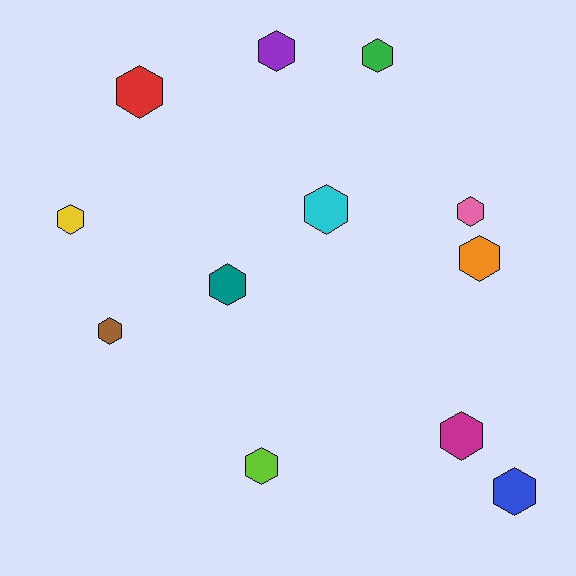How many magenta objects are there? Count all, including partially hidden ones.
There is 1 magenta object.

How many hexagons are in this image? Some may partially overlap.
There are 12 hexagons.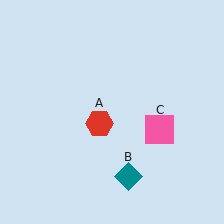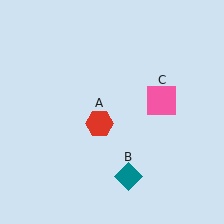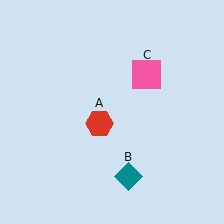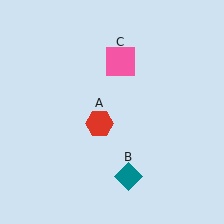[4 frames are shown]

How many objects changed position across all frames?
1 object changed position: pink square (object C).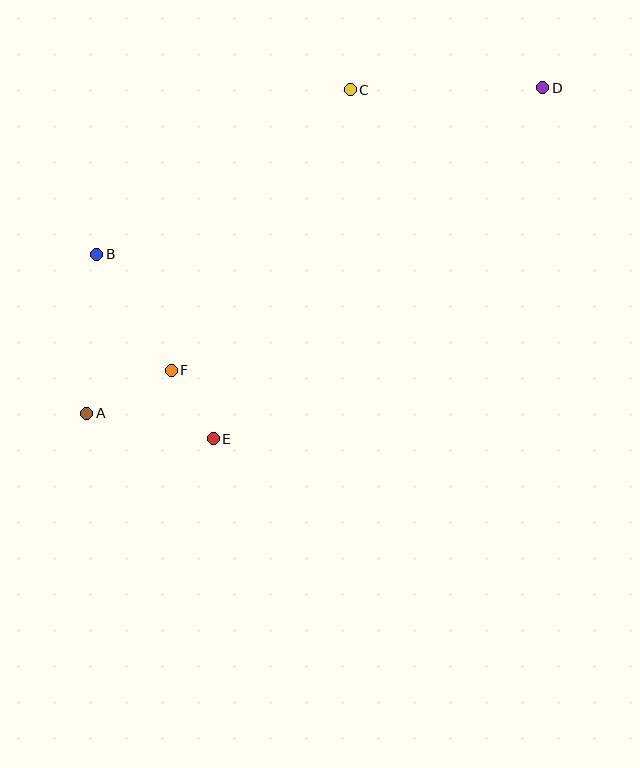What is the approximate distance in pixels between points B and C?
The distance between B and C is approximately 302 pixels.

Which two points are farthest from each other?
Points A and D are farthest from each other.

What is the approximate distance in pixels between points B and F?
The distance between B and F is approximately 138 pixels.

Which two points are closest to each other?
Points E and F are closest to each other.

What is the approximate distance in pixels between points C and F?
The distance between C and F is approximately 332 pixels.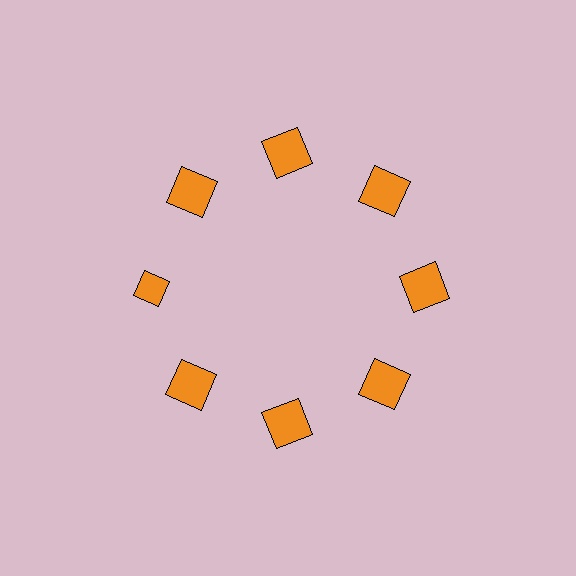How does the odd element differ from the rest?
It has a different shape: diamond instead of square.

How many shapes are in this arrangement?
There are 8 shapes arranged in a ring pattern.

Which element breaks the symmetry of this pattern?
The orange diamond at roughly the 9 o'clock position breaks the symmetry. All other shapes are orange squares.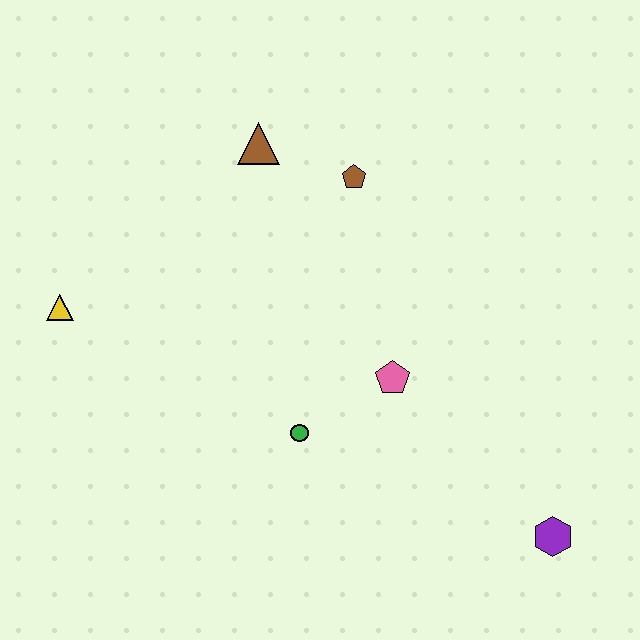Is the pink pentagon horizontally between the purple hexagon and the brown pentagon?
Yes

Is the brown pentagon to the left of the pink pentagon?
Yes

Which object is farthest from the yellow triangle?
The purple hexagon is farthest from the yellow triangle.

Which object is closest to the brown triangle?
The brown pentagon is closest to the brown triangle.